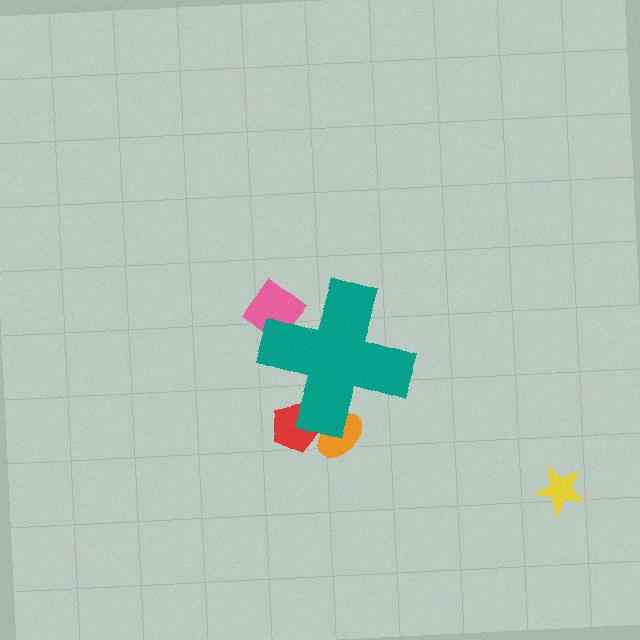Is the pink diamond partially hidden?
Yes, the pink diamond is partially hidden behind the teal cross.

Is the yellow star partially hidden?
No, the yellow star is fully visible.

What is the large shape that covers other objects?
A teal cross.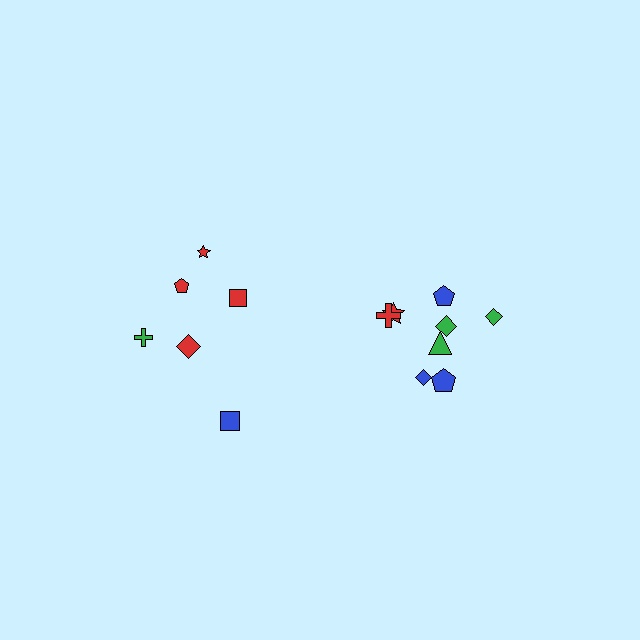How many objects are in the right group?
There are 8 objects.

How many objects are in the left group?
There are 6 objects.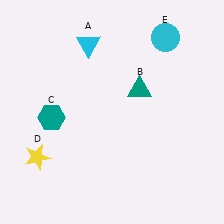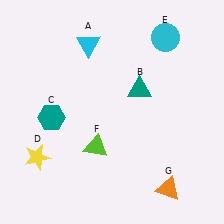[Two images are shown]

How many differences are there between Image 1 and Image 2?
There are 2 differences between the two images.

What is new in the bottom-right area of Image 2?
An orange triangle (G) was added in the bottom-right area of Image 2.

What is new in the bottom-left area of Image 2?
A lime triangle (F) was added in the bottom-left area of Image 2.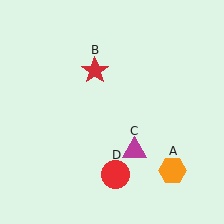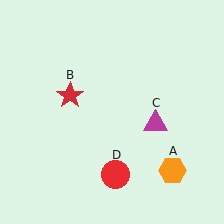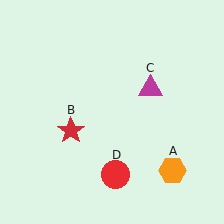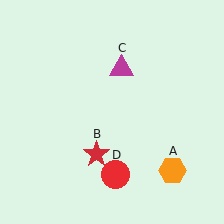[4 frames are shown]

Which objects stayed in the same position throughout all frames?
Orange hexagon (object A) and red circle (object D) remained stationary.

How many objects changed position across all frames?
2 objects changed position: red star (object B), magenta triangle (object C).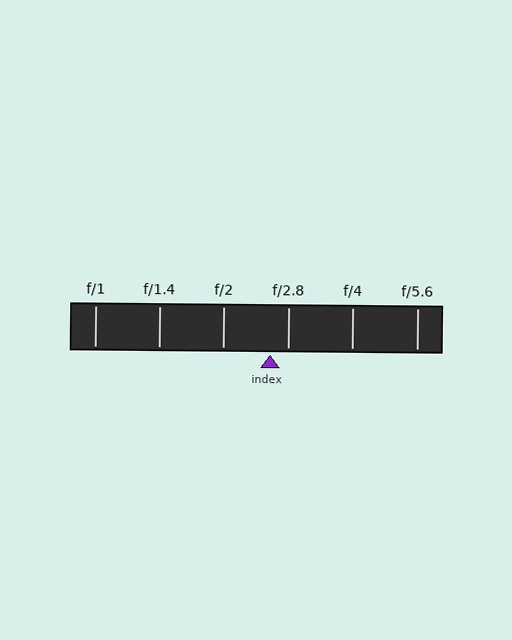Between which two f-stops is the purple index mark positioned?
The index mark is between f/2 and f/2.8.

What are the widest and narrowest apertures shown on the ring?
The widest aperture shown is f/1 and the narrowest is f/5.6.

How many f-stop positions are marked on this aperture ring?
There are 6 f-stop positions marked.